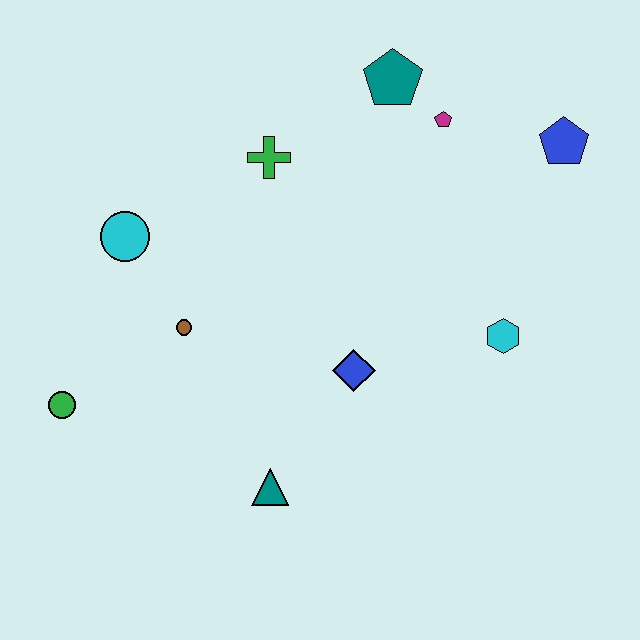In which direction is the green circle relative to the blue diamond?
The green circle is to the left of the blue diamond.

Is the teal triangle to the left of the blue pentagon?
Yes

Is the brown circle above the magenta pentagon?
No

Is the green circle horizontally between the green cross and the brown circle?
No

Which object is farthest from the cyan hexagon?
The green circle is farthest from the cyan hexagon.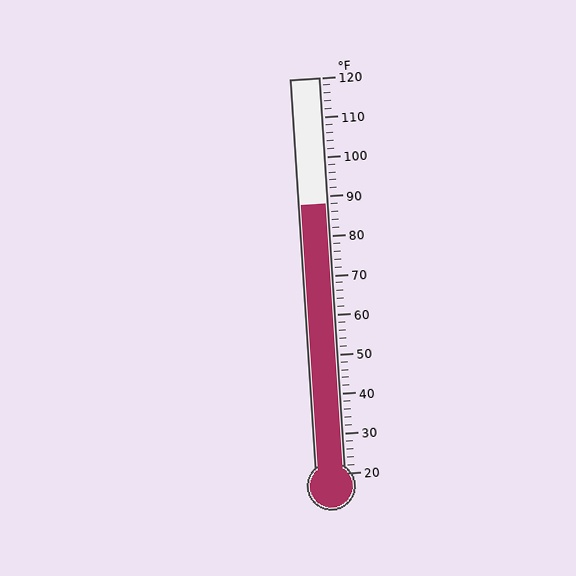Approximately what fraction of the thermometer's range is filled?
The thermometer is filled to approximately 70% of its range.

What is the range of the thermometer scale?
The thermometer scale ranges from 20°F to 120°F.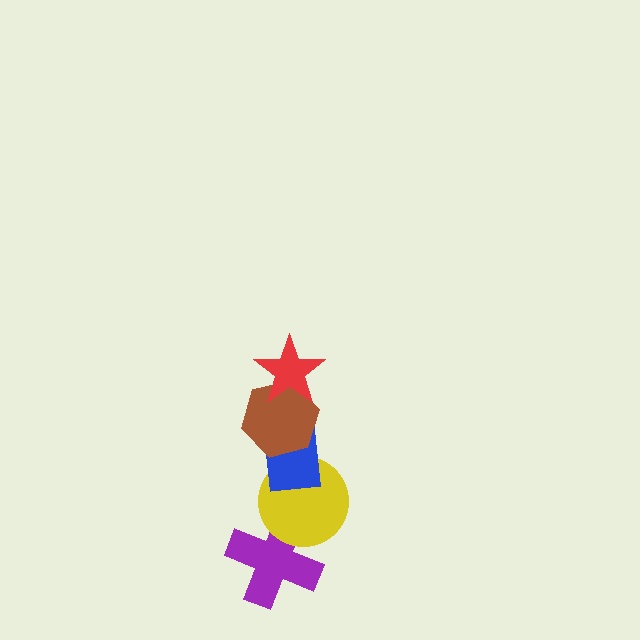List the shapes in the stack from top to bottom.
From top to bottom: the red star, the brown hexagon, the blue rectangle, the yellow circle, the purple cross.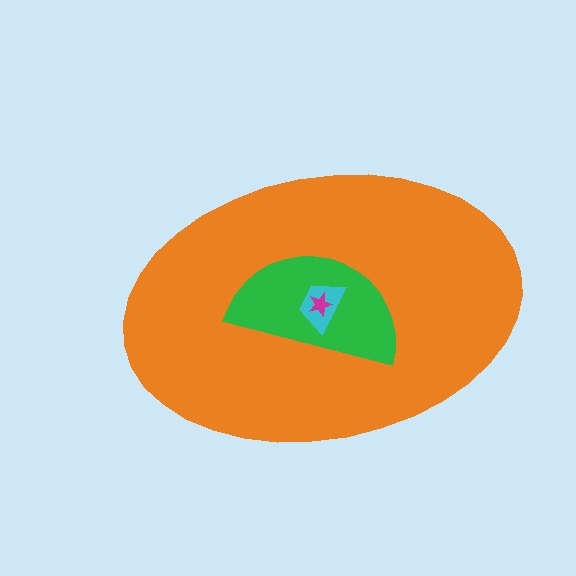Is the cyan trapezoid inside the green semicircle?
Yes.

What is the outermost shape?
The orange ellipse.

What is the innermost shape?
The magenta star.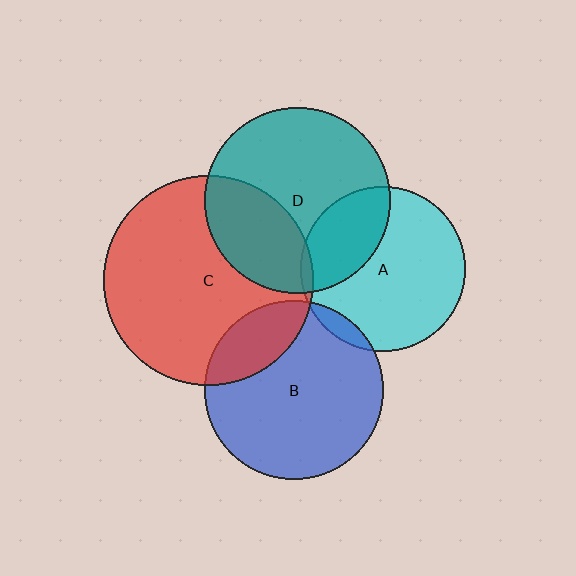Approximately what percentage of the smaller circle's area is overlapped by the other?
Approximately 20%.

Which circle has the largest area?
Circle C (red).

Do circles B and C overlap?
Yes.